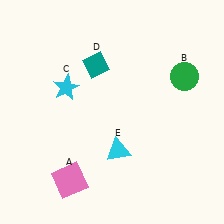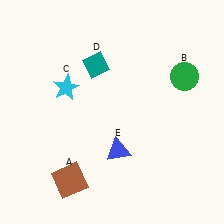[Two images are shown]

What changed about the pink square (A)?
In Image 1, A is pink. In Image 2, it changed to brown.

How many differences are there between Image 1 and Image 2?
There are 2 differences between the two images.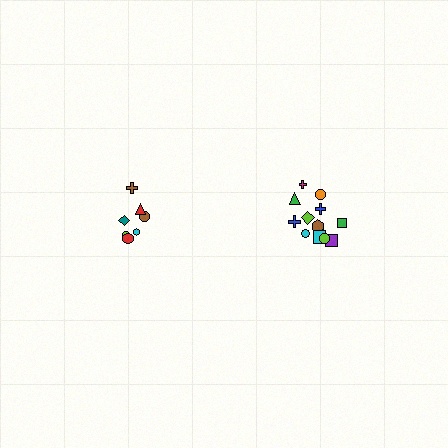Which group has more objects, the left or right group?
The right group.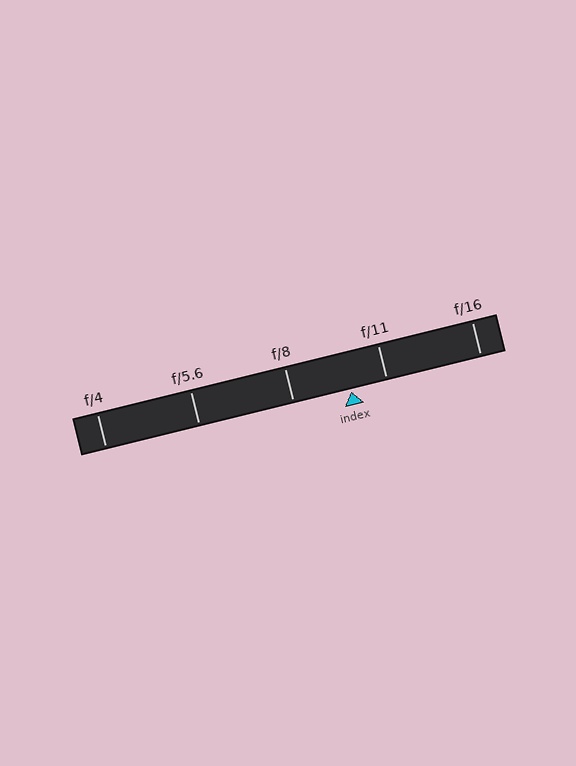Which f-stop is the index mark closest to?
The index mark is closest to f/11.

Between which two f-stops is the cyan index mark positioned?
The index mark is between f/8 and f/11.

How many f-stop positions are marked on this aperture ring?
There are 5 f-stop positions marked.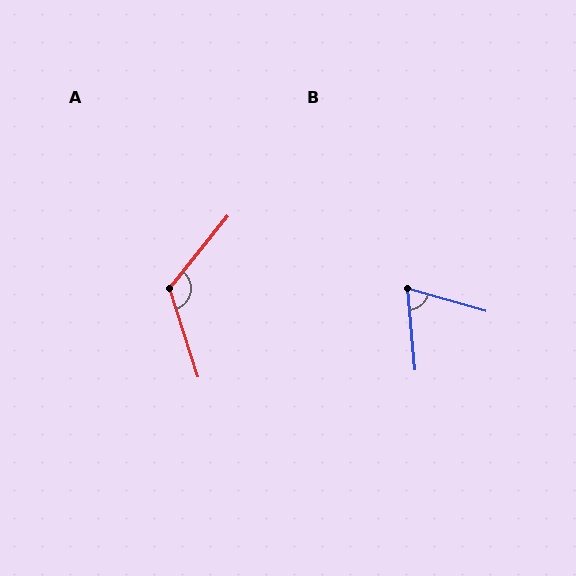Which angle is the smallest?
B, at approximately 69 degrees.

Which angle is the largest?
A, at approximately 123 degrees.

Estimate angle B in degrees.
Approximately 69 degrees.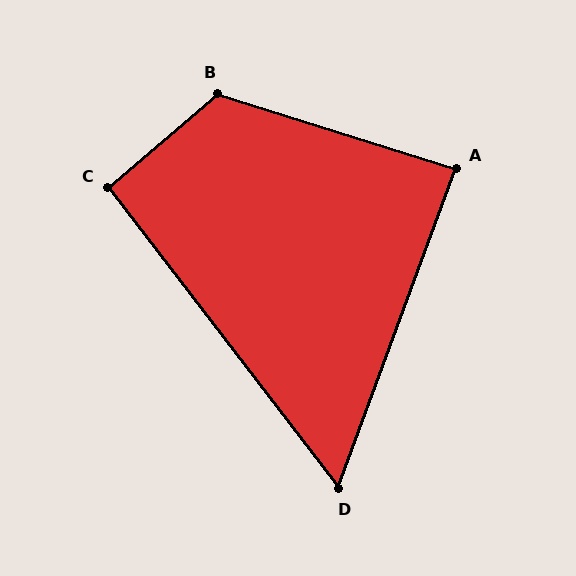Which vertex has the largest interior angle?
B, at approximately 122 degrees.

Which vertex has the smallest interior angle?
D, at approximately 58 degrees.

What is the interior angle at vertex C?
Approximately 93 degrees (approximately right).